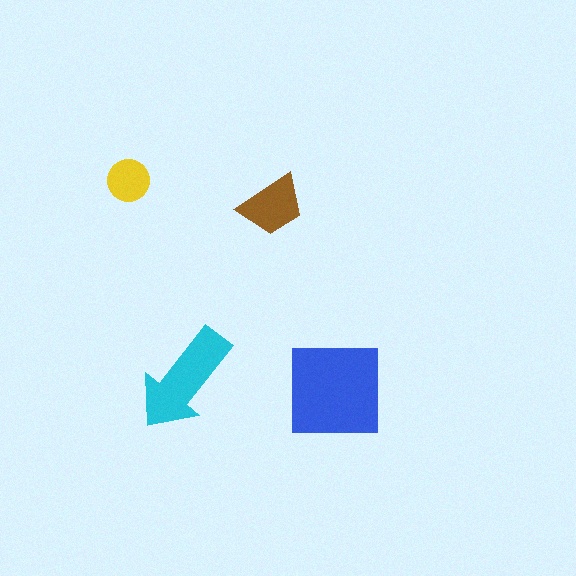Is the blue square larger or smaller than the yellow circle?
Larger.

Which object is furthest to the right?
The blue square is rightmost.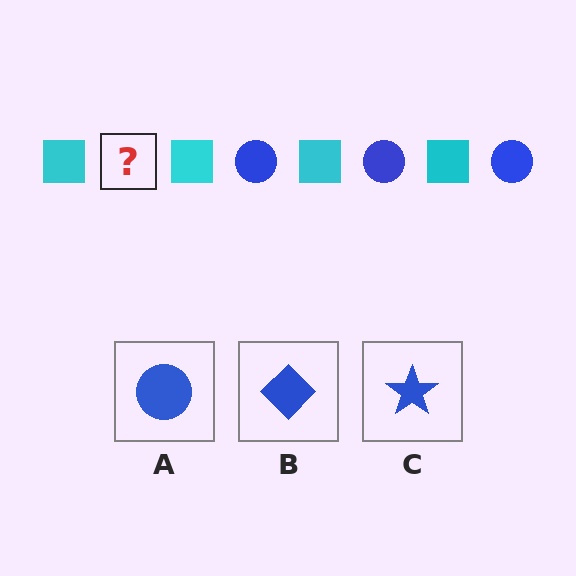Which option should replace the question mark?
Option A.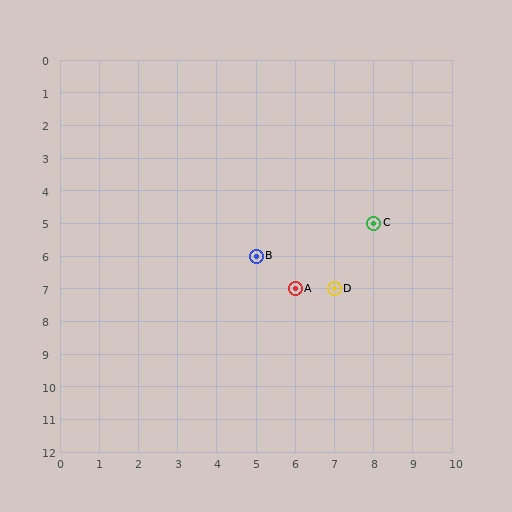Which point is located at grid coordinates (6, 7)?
Point A is at (6, 7).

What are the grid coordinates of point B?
Point B is at grid coordinates (5, 6).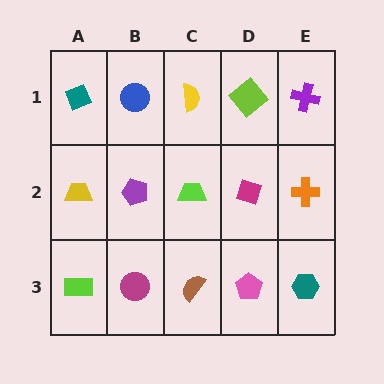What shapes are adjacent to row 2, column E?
A purple cross (row 1, column E), a teal hexagon (row 3, column E), a magenta diamond (row 2, column D).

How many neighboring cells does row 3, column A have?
2.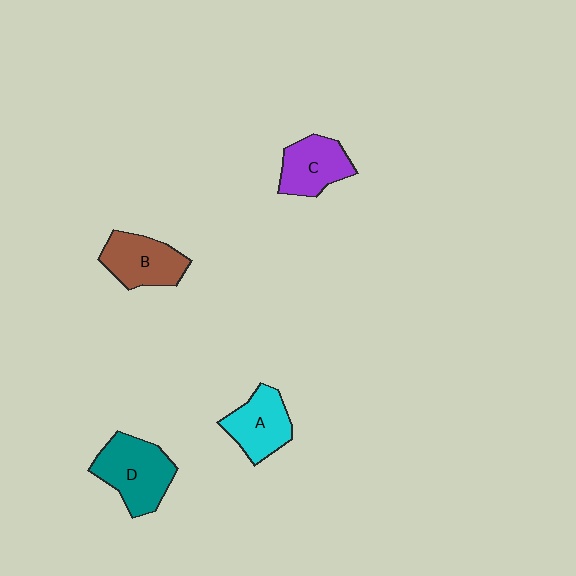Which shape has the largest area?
Shape D (teal).